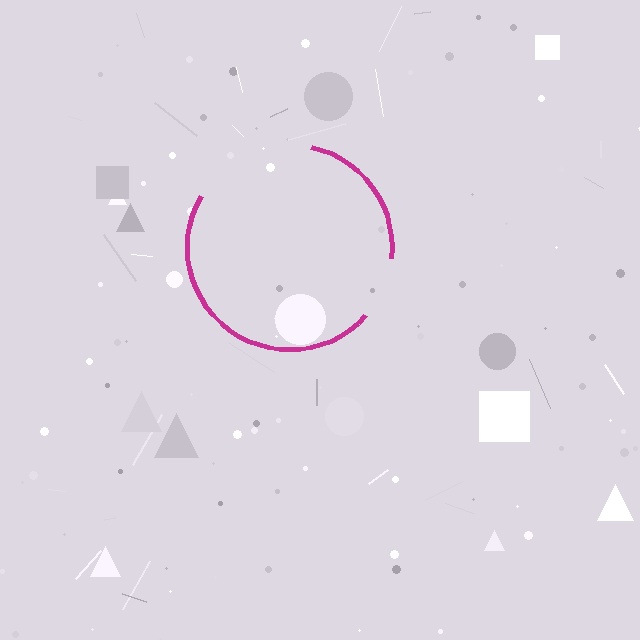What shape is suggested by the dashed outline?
The dashed outline suggests a circle.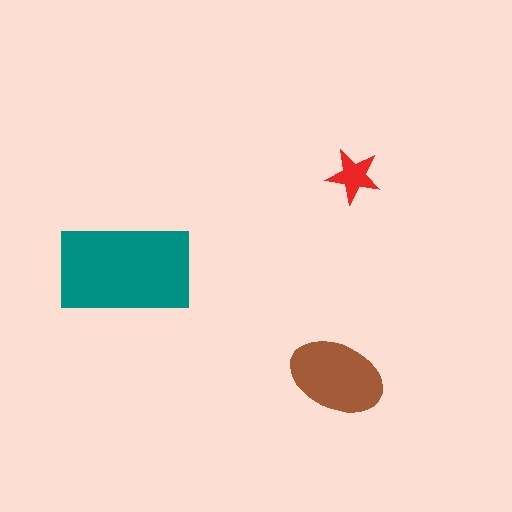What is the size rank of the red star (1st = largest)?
3rd.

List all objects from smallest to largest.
The red star, the brown ellipse, the teal rectangle.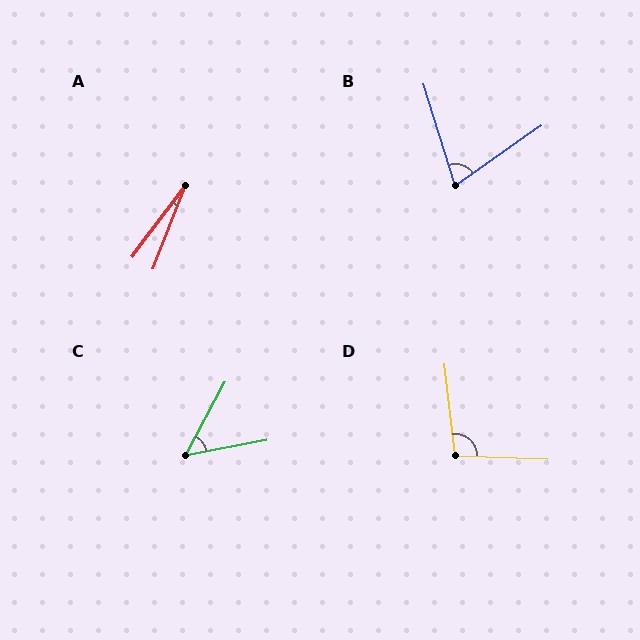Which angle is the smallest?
A, at approximately 16 degrees.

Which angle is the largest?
D, at approximately 99 degrees.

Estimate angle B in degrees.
Approximately 72 degrees.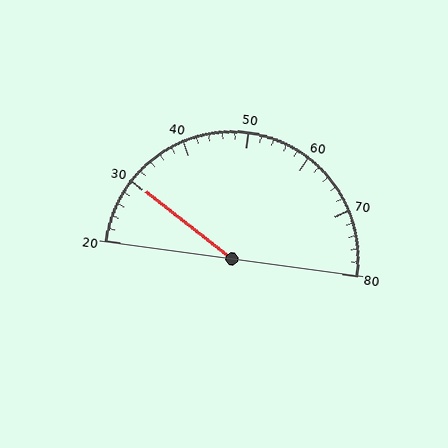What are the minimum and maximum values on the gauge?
The gauge ranges from 20 to 80.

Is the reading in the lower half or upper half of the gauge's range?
The reading is in the lower half of the range (20 to 80).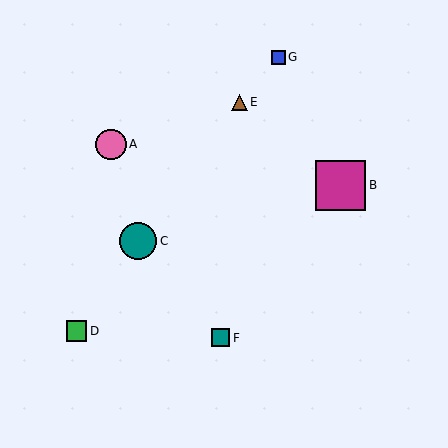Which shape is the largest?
The magenta square (labeled B) is the largest.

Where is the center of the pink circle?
The center of the pink circle is at (111, 144).